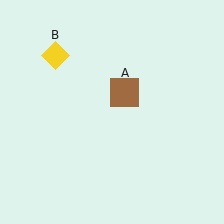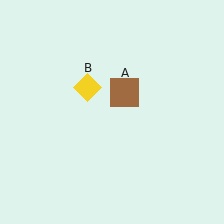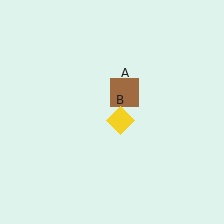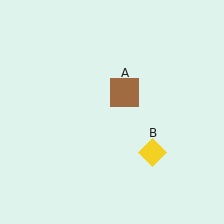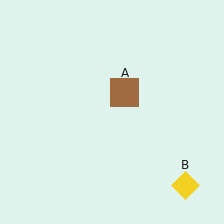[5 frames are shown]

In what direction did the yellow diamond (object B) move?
The yellow diamond (object B) moved down and to the right.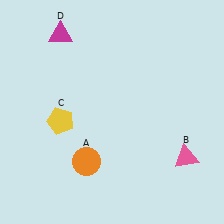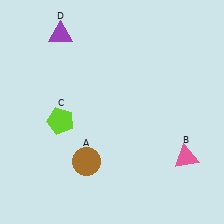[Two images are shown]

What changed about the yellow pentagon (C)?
In Image 1, C is yellow. In Image 2, it changed to lime.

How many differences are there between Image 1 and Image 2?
There are 3 differences between the two images.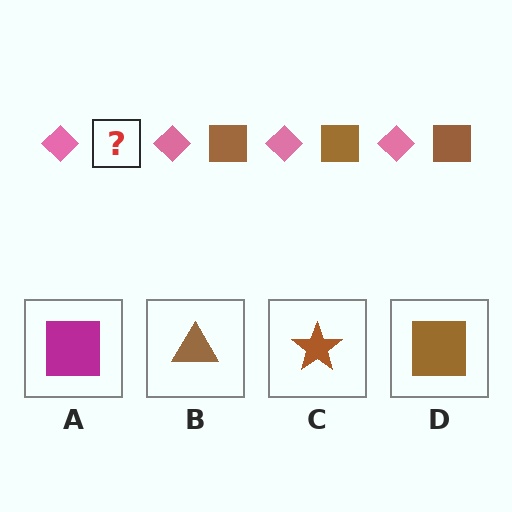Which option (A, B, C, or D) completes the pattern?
D.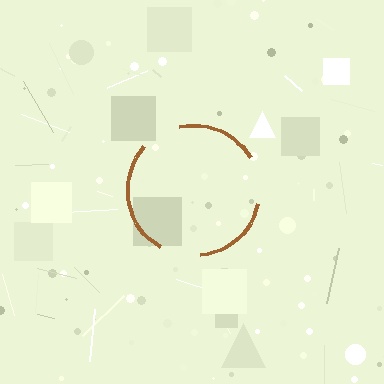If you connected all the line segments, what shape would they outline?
They would outline a circle.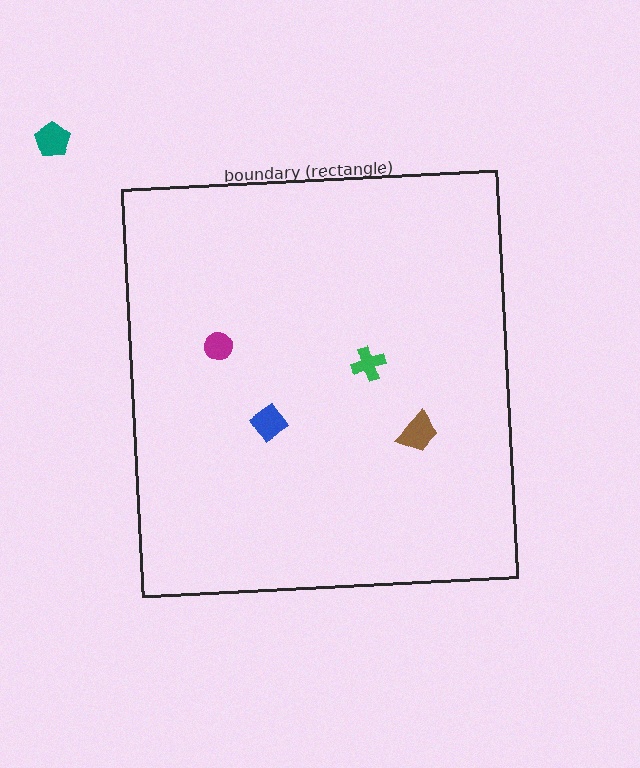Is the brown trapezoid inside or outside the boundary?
Inside.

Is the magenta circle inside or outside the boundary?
Inside.